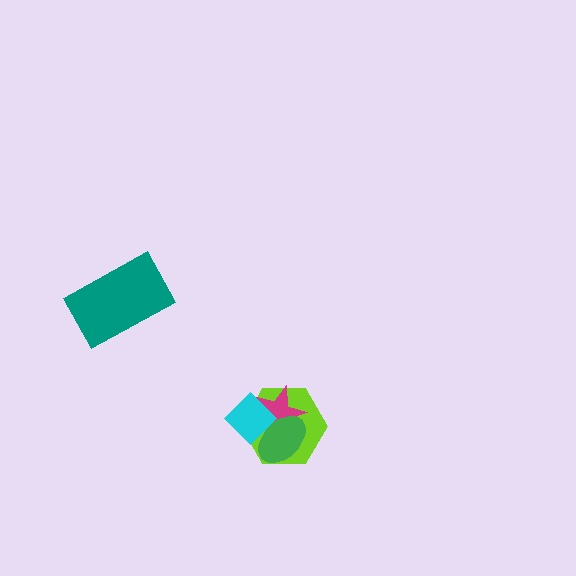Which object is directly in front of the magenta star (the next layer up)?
The cyan diamond is directly in front of the magenta star.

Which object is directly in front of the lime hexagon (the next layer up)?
The magenta star is directly in front of the lime hexagon.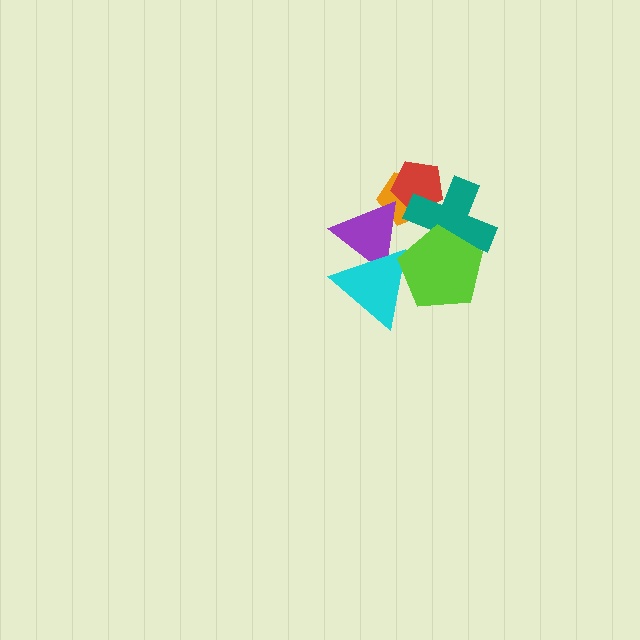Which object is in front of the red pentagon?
The teal cross is in front of the red pentagon.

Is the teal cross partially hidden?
Yes, it is partially covered by another shape.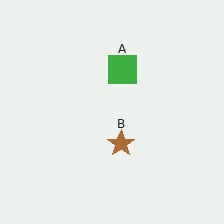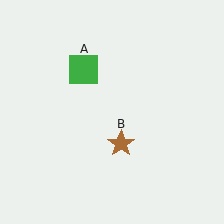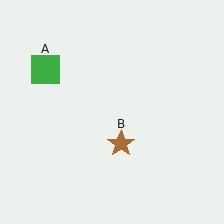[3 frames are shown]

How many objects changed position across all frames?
1 object changed position: green square (object A).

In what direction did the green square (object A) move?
The green square (object A) moved left.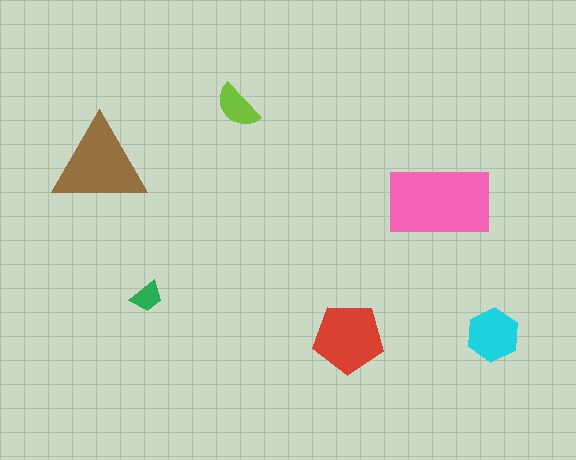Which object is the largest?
The pink rectangle.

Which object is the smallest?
The green trapezoid.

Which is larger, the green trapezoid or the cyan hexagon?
The cyan hexagon.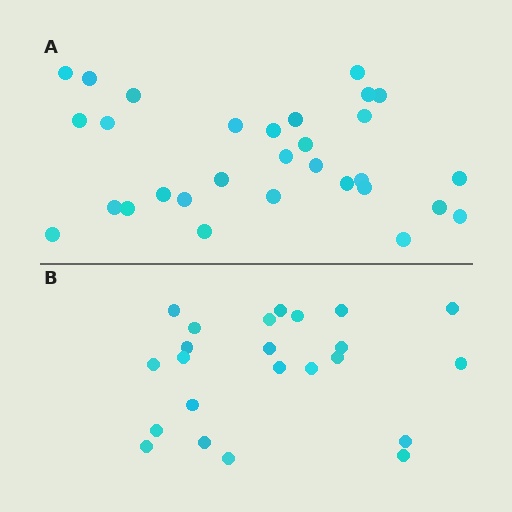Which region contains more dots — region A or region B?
Region A (the top region) has more dots.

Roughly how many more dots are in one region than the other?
Region A has roughly 8 or so more dots than region B.